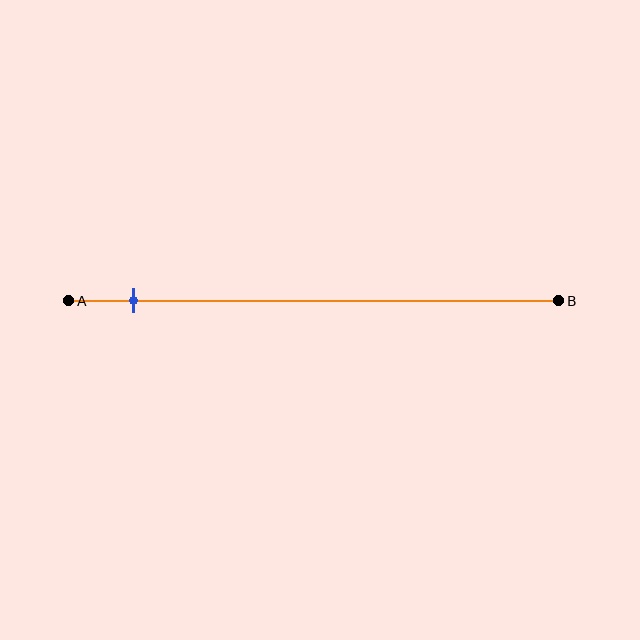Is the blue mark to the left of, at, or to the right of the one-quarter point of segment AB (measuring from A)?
The blue mark is to the left of the one-quarter point of segment AB.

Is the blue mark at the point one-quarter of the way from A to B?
No, the mark is at about 15% from A, not at the 25% one-quarter point.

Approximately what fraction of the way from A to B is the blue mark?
The blue mark is approximately 15% of the way from A to B.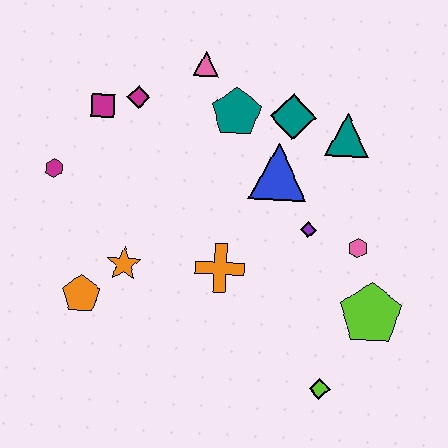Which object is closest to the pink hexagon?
The purple diamond is closest to the pink hexagon.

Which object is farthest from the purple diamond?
The magenta hexagon is farthest from the purple diamond.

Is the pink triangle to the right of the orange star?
Yes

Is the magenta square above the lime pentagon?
Yes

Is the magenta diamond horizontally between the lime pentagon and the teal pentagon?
No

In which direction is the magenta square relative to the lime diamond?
The magenta square is above the lime diamond.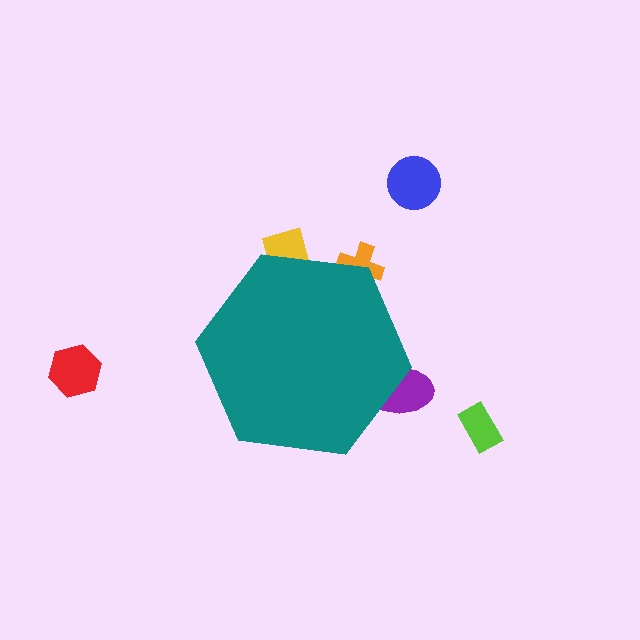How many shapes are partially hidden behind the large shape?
3 shapes are partially hidden.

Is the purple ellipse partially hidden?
Yes, the purple ellipse is partially hidden behind the teal hexagon.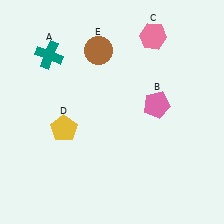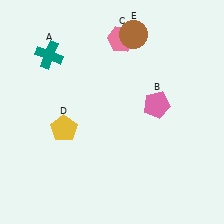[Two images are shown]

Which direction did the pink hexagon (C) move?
The pink hexagon (C) moved left.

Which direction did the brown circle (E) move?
The brown circle (E) moved right.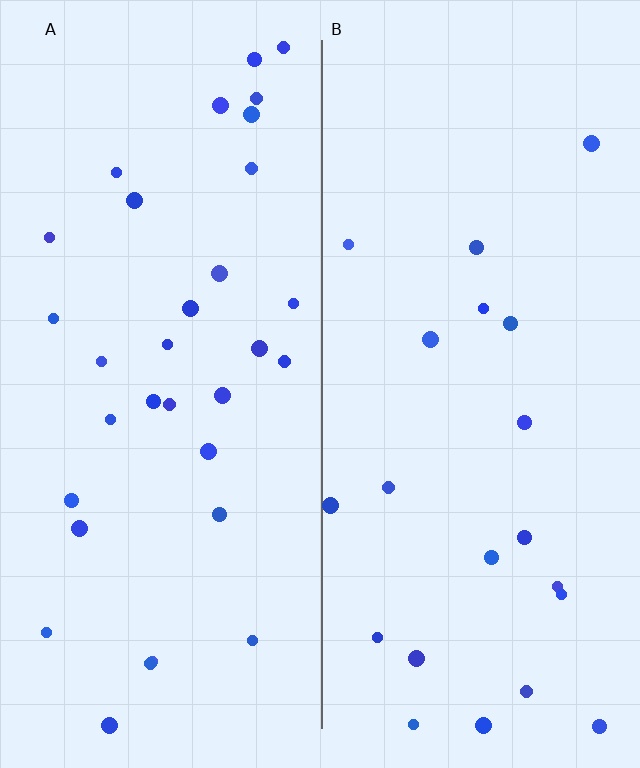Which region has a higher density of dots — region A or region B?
A (the left).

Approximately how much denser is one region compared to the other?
Approximately 1.6× — region A over region B.